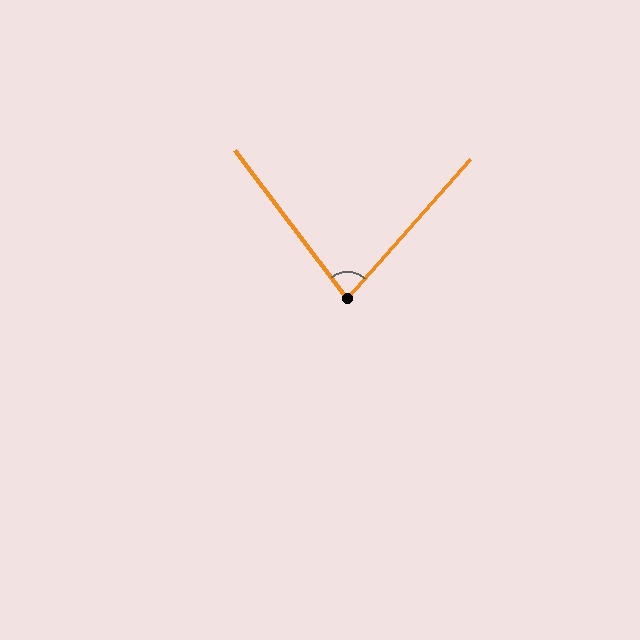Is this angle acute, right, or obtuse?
It is acute.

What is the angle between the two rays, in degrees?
Approximately 78 degrees.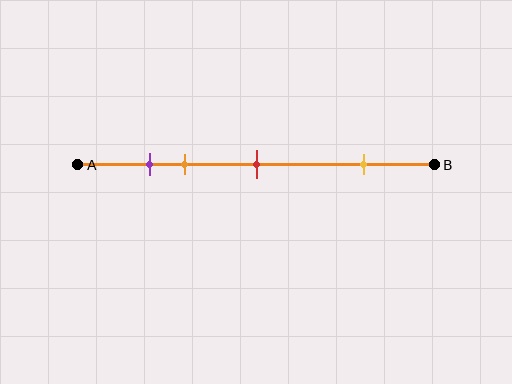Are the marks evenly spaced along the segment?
No, the marks are not evenly spaced.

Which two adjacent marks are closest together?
The purple and orange marks are the closest adjacent pair.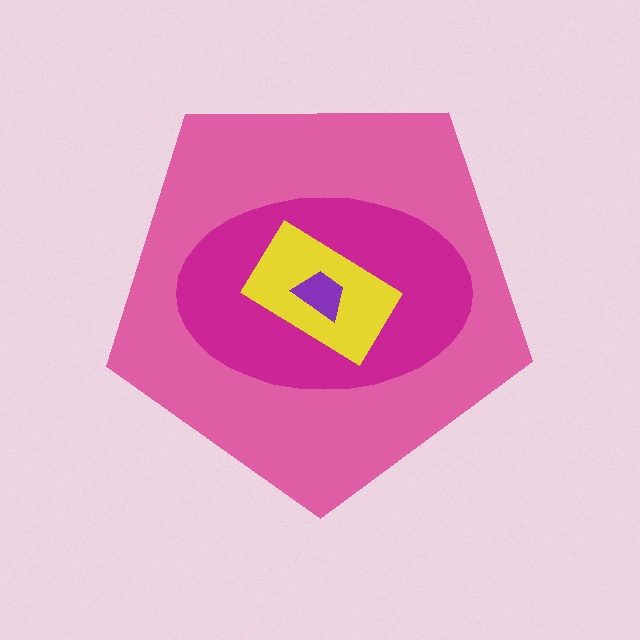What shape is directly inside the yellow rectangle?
The purple trapezoid.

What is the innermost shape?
The purple trapezoid.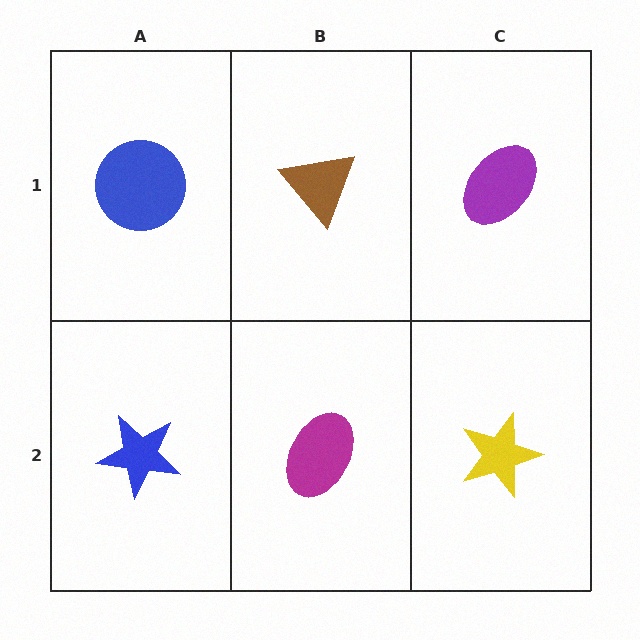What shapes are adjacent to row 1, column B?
A magenta ellipse (row 2, column B), a blue circle (row 1, column A), a purple ellipse (row 1, column C).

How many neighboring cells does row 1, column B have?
3.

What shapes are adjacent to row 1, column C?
A yellow star (row 2, column C), a brown triangle (row 1, column B).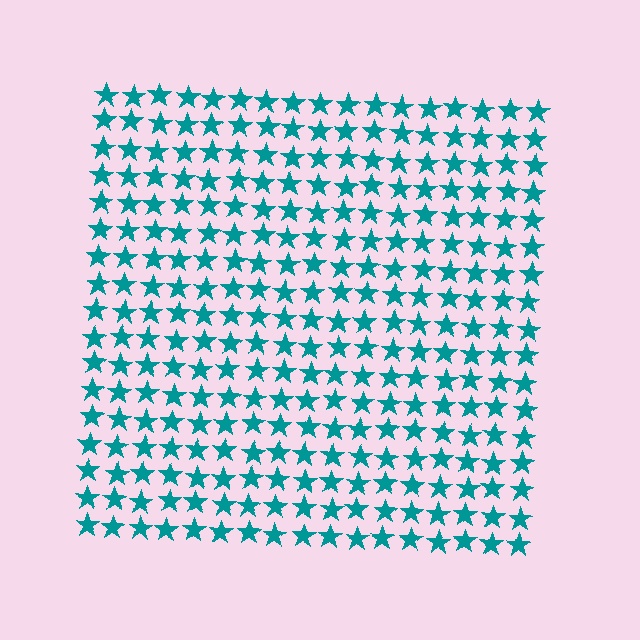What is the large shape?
The large shape is a square.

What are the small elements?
The small elements are stars.